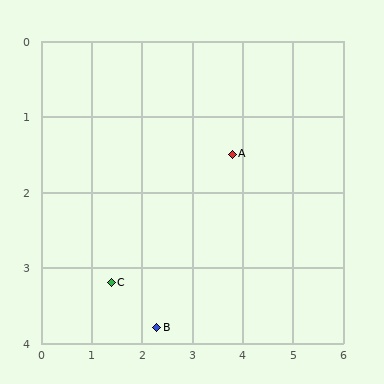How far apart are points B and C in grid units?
Points B and C are about 1.1 grid units apart.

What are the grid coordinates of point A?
Point A is at approximately (3.8, 1.5).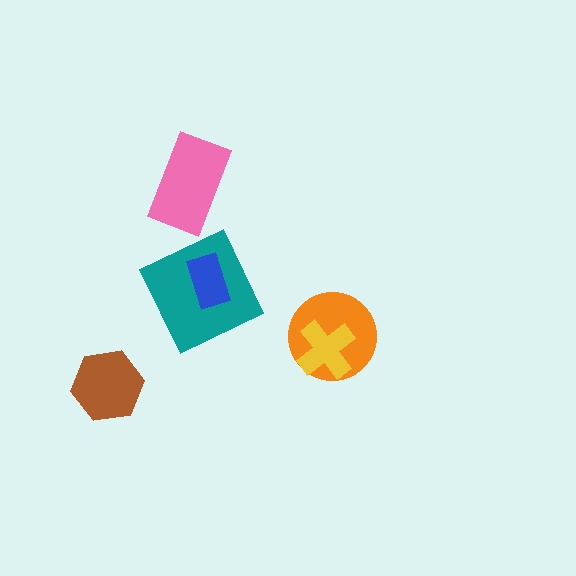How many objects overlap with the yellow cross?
1 object overlaps with the yellow cross.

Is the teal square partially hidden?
Yes, it is partially covered by another shape.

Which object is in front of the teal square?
The blue rectangle is in front of the teal square.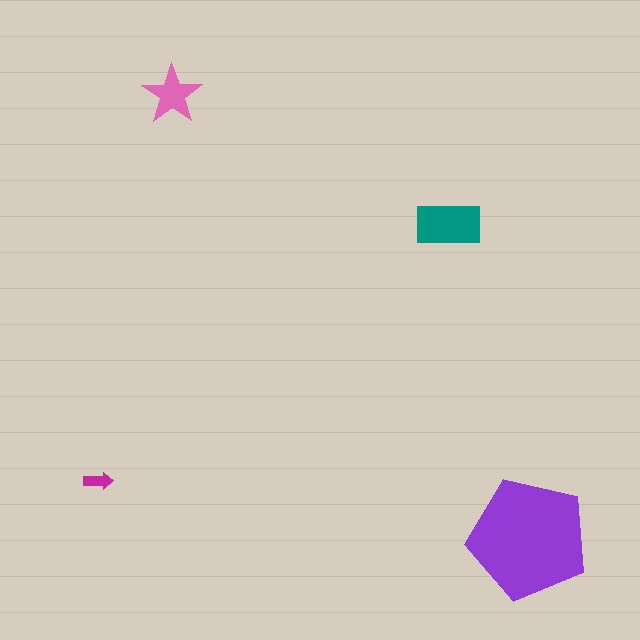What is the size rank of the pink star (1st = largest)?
3rd.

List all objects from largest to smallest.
The purple pentagon, the teal rectangle, the pink star, the magenta arrow.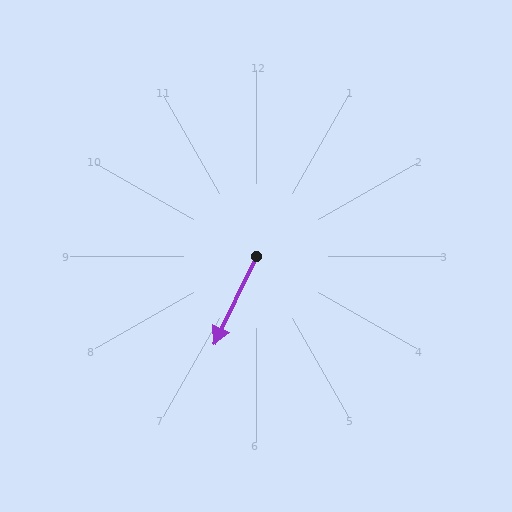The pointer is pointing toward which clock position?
Roughly 7 o'clock.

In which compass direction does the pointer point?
Southwest.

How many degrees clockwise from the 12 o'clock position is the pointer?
Approximately 206 degrees.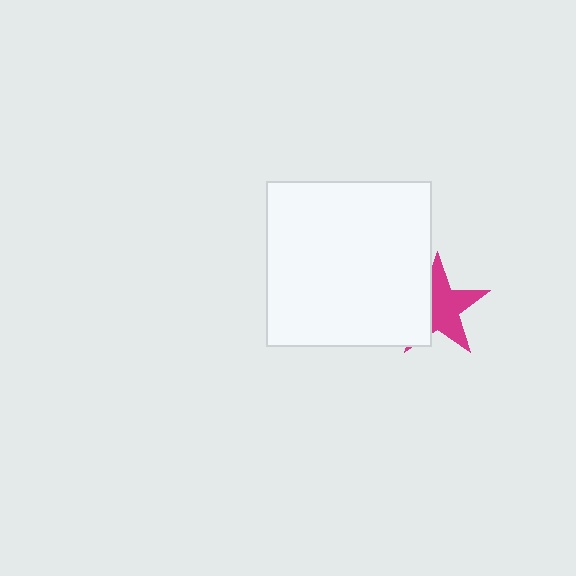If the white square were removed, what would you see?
You would see the complete magenta star.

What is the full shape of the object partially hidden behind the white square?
The partially hidden object is a magenta star.